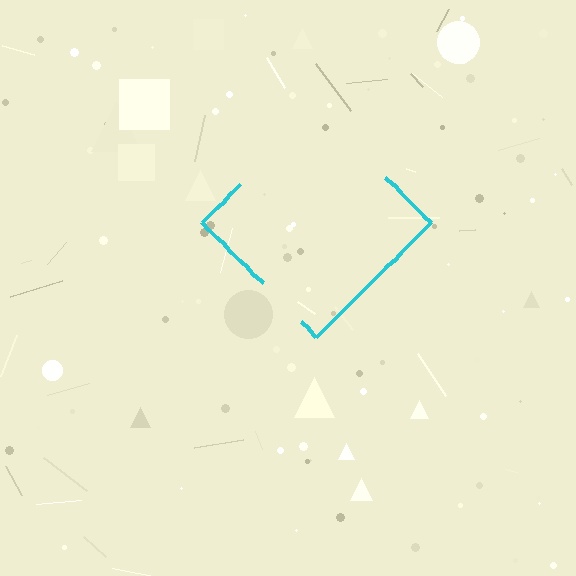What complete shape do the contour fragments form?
The contour fragments form a diamond.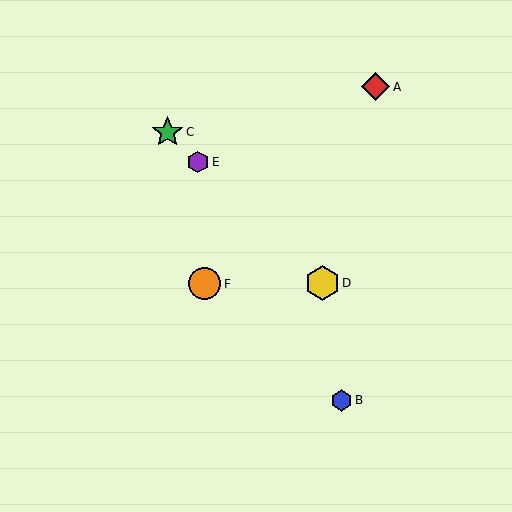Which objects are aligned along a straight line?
Objects C, D, E are aligned along a straight line.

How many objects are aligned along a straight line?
3 objects (C, D, E) are aligned along a straight line.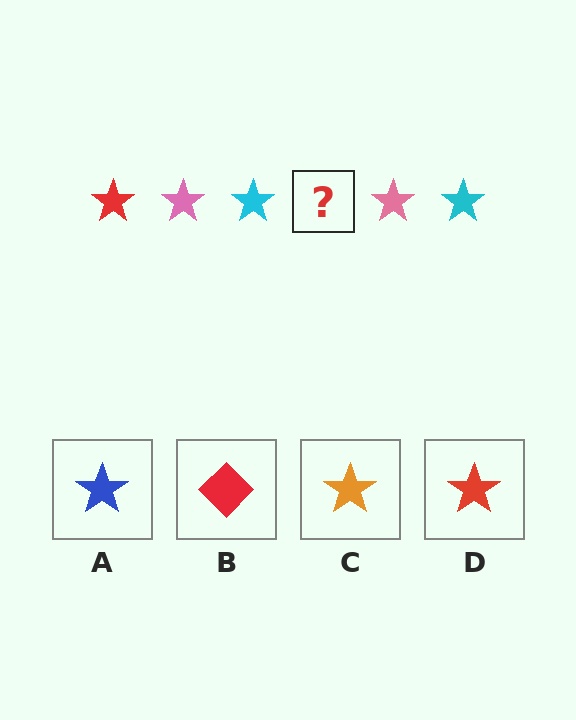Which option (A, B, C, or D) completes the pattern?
D.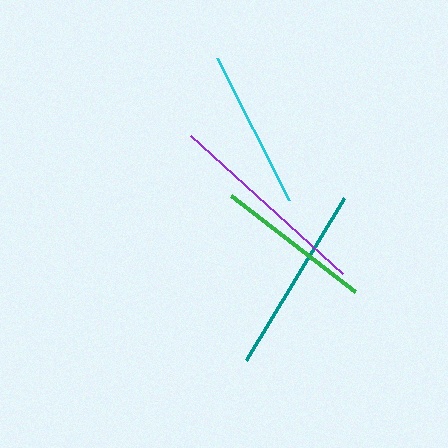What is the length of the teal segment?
The teal segment is approximately 189 pixels long.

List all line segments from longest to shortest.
From longest to shortest: purple, teal, cyan, green.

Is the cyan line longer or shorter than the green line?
The cyan line is longer than the green line.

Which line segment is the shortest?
The green line is the shortest at approximately 156 pixels.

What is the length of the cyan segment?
The cyan segment is approximately 159 pixels long.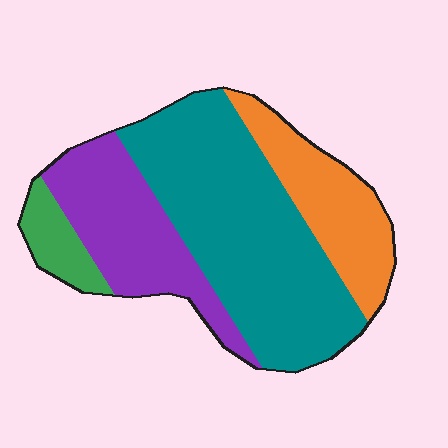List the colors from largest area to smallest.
From largest to smallest: teal, purple, orange, green.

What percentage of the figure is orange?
Orange covers 20% of the figure.